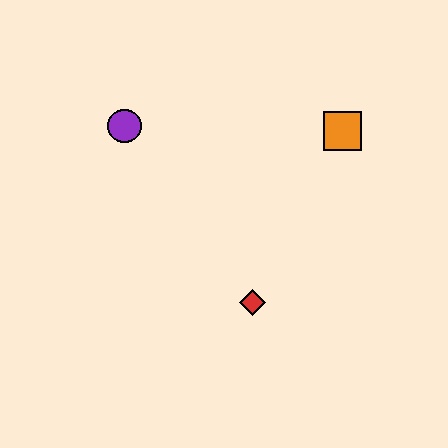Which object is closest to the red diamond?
The orange square is closest to the red diamond.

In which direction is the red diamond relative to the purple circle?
The red diamond is below the purple circle.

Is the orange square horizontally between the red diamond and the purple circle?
No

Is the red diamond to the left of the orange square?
Yes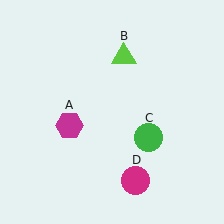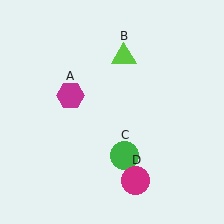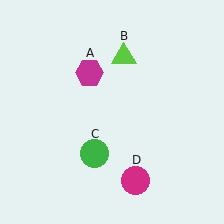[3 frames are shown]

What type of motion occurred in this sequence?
The magenta hexagon (object A), green circle (object C) rotated clockwise around the center of the scene.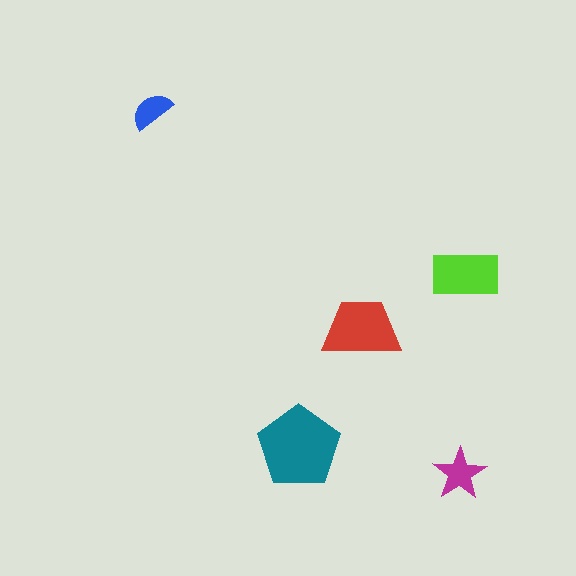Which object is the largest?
The teal pentagon.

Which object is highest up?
The blue semicircle is topmost.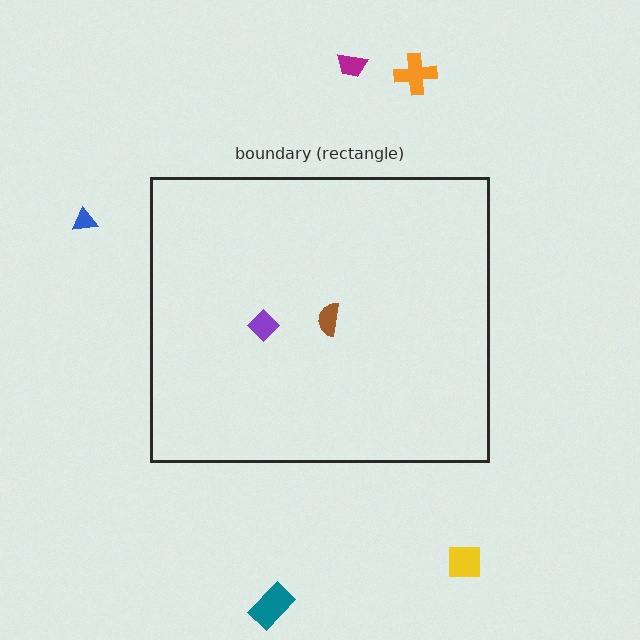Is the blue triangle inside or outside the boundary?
Outside.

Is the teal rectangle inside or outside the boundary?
Outside.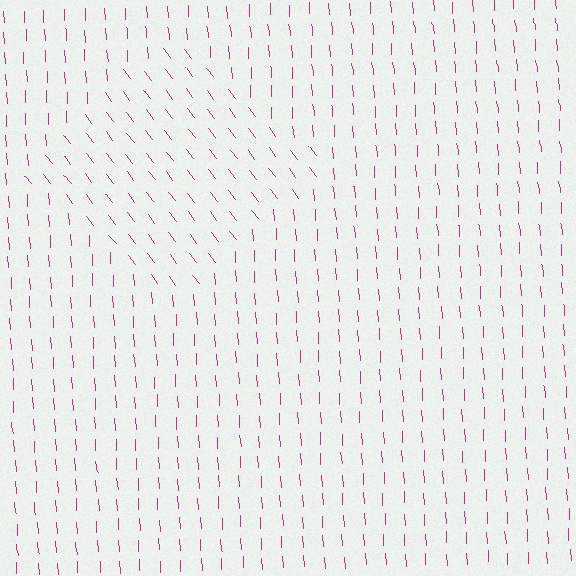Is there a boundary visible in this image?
Yes, there is a texture boundary formed by a change in line orientation.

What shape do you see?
I see a diamond.